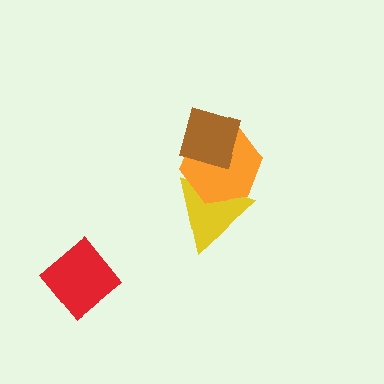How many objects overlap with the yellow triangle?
2 objects overlap with the yellow triangle.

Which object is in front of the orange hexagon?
The brown diamond is in front of the orange hexagon.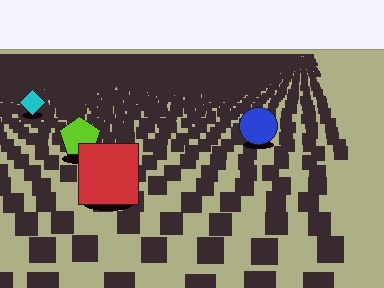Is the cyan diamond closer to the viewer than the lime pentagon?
No. The lime pentagon is closer — you can tell from the texture gradient: the ground texture is coarser near it.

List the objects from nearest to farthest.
From nearest to farthest: the red square, the lime pentagon, the blue circle, the cyan diamond.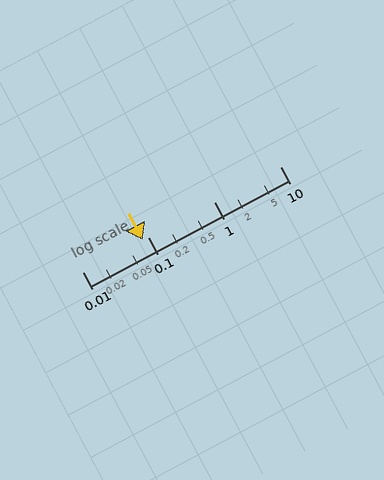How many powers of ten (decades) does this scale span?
The scale spans 3 decades, from 0.01 to 10.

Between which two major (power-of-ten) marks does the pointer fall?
The pointer is between 0.01 and 0.1.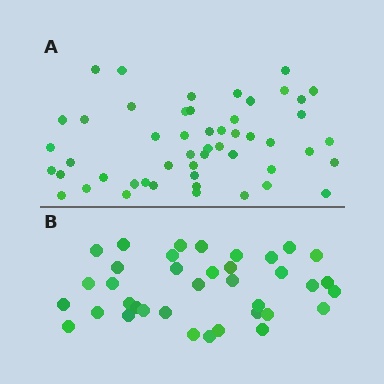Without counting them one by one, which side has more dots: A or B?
Region A (the top region) has more dots.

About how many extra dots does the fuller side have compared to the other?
Region A has approximately 15 more dots than region B.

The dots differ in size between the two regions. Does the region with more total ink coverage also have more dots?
No. Region B has more total ink coverage because its dots are larger, but region A actually contains more individual dots. Total area can be misleading — the number of items is what matters here.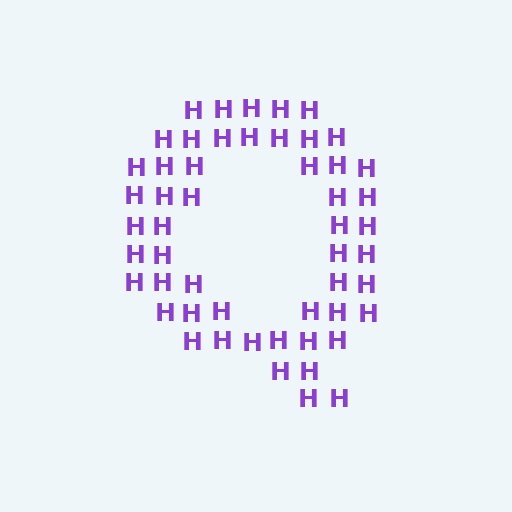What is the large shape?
The large shape is the letter Q.